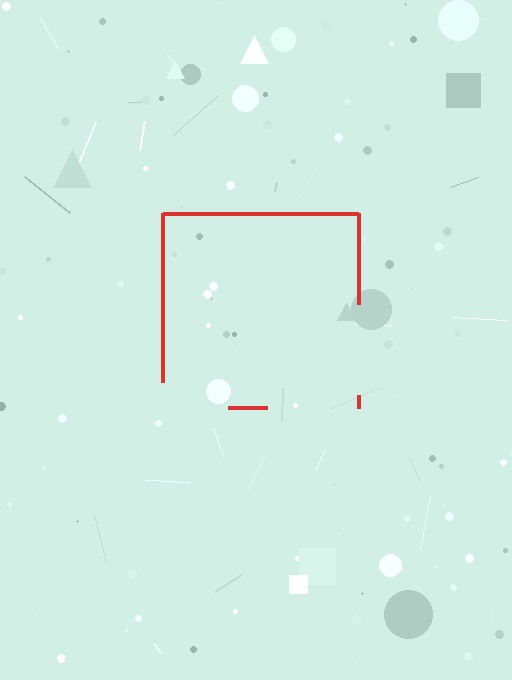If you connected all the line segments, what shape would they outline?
They would outline a square.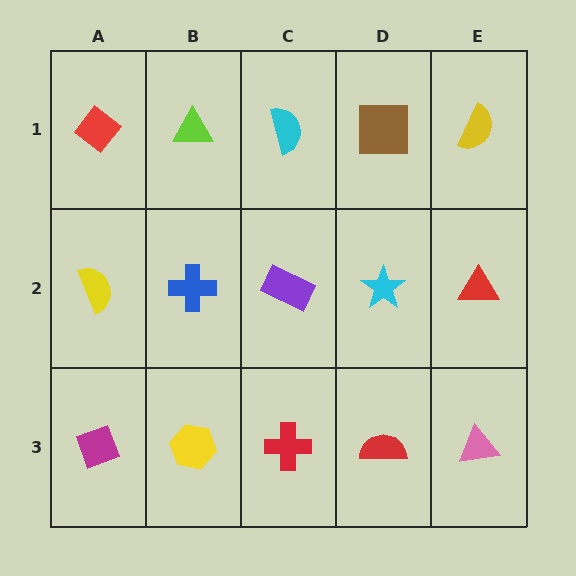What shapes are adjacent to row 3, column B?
A blue cross (row 2, column B), a magenta diamond (row 3, column A), a red cross (row 3, column C).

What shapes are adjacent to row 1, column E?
A red triangle (row 2, column E), a brown square (row 1, column D).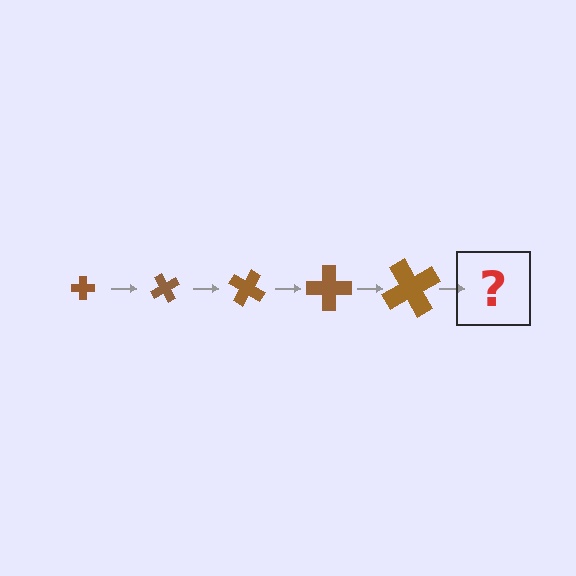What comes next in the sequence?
The next element should be a cross, larger than the previous one and rotated 300 degrees from the start.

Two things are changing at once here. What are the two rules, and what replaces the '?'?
The two rules are that the cross grows larger each step and it rotates 60 degrees each step. The '?' should be a cross, larger than the previous one and rotated 300 degrees from the start.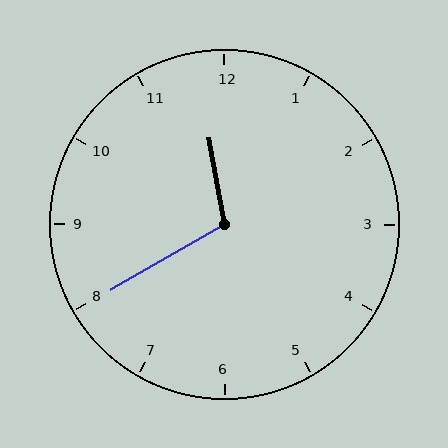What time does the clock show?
11:40.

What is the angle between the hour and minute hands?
Approximately 110 degrees.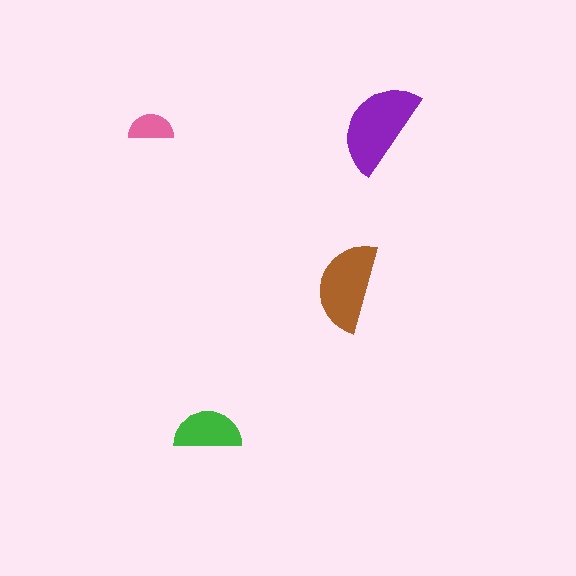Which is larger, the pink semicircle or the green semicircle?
The green one.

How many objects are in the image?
There are 4 objects in the image.